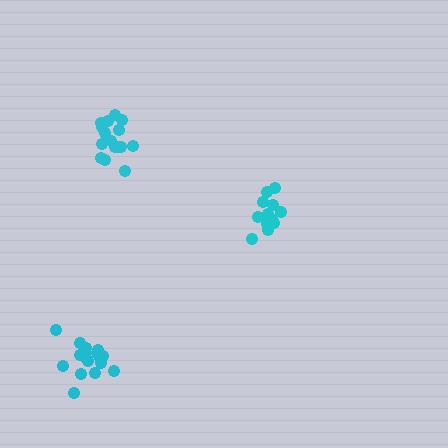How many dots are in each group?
Group 1: 13 dots, Group 2: 18 dots, Group 3: 17 dots (48 total).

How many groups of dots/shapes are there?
There are 3 groups.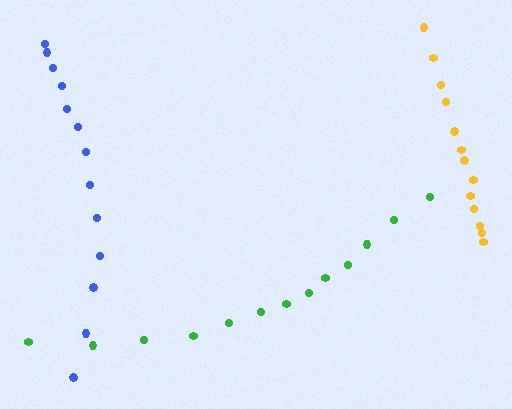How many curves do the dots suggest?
There are 3 distinct paths.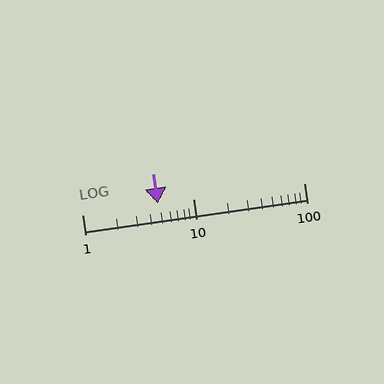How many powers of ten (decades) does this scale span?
The scale spans 2 decades, from 1 to 100.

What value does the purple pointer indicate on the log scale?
The pointer indicates approximately 4.8.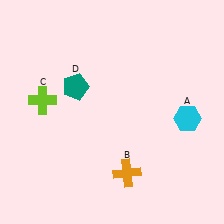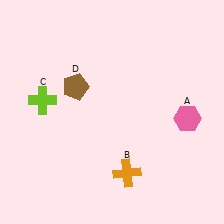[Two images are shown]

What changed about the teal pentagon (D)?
In Image 1, D is teal. In Image 2, it changed to brown.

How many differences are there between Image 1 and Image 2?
There are 2 differences between the two images.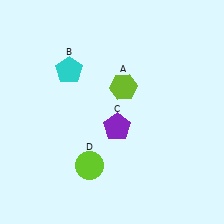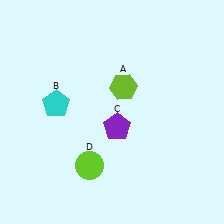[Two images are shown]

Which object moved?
The cyan pentagon (B) moved down.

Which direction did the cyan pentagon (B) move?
The cyan pentagon (B) moved down.